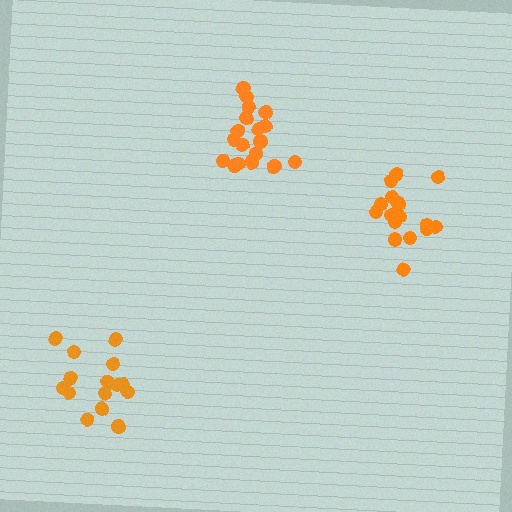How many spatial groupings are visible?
There are 3 spatial groupings.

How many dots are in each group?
Group 1: 16 dots, Group 2: 16 dots, Group 3: 18 dots (50 total).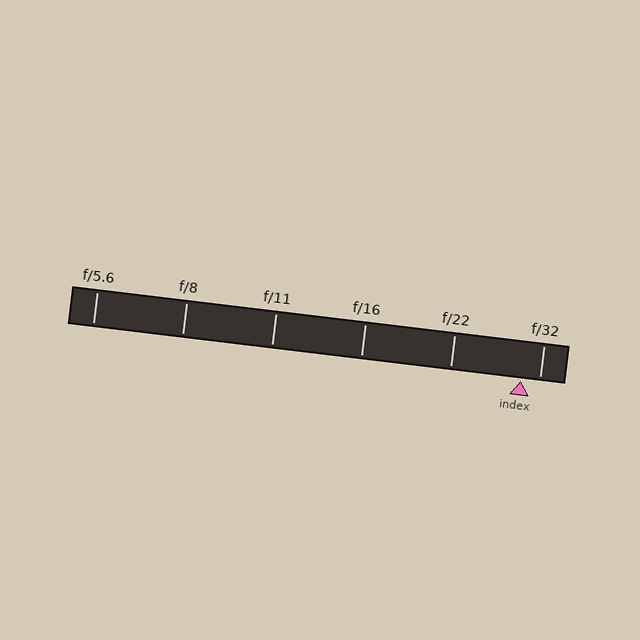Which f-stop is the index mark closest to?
The index mark is closest to f/32.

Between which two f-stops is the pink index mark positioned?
The index mark is between f/22 and f/32.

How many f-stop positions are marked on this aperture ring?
There are 6 f-stop positions marked.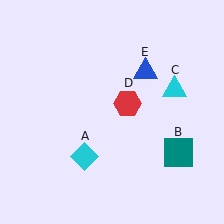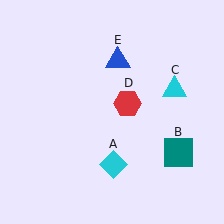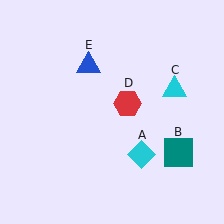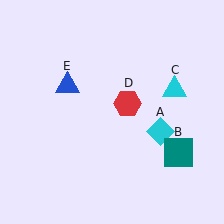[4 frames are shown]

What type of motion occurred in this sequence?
The cyan diamond (object A), blue triangle (object E) rotated counterclockwise around the center of the scene.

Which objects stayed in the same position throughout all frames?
Teal square (object B) and cyan triangle (object C) and red hexagon (object D) remained stationary.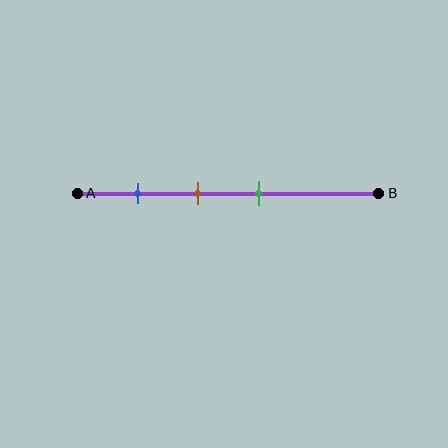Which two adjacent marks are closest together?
The brown and green marks are the closest adjacent pair.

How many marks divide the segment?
There are 3 marks dividing the segment.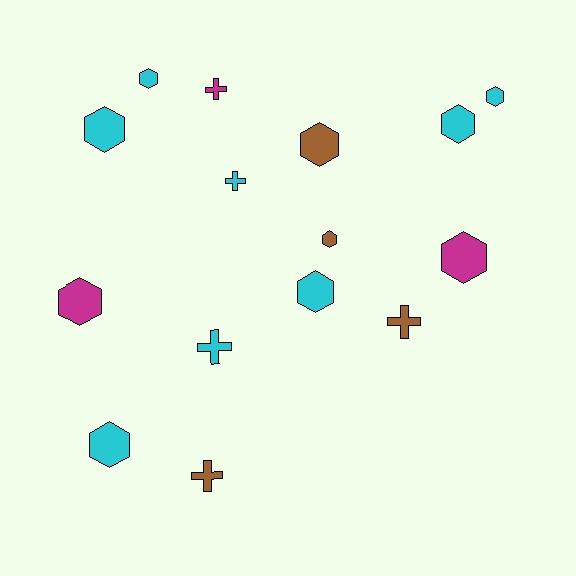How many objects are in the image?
There are 15 objects.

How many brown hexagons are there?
There are 2 brown hexagons.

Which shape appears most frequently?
Hexagon, with 10 objects.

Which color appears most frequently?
Cyan, with 8 objects.